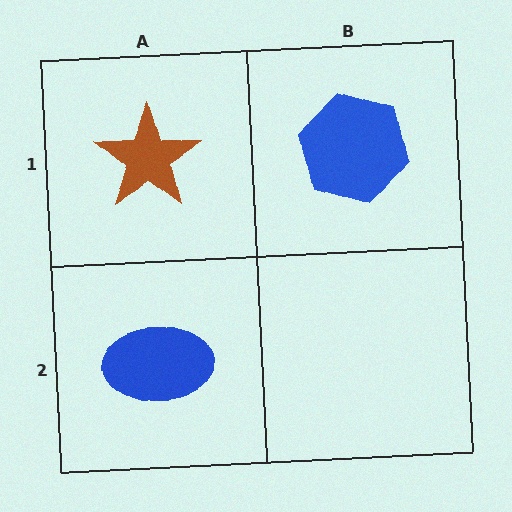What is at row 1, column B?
A blue hexagon.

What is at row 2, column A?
A blue ellipse.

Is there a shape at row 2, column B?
No, that cell is empty.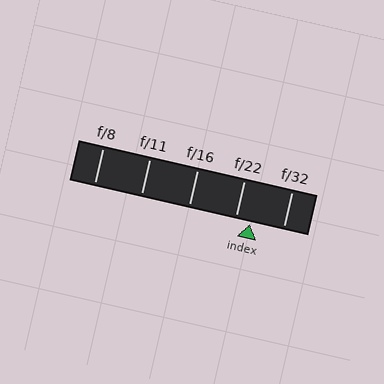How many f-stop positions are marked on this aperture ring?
There are 5 f-stop positions marked.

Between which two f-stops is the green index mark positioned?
The index mark is between f/22 and f/32.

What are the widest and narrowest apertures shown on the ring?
The widest aperture shown is f/8 and the narrowest is f/32.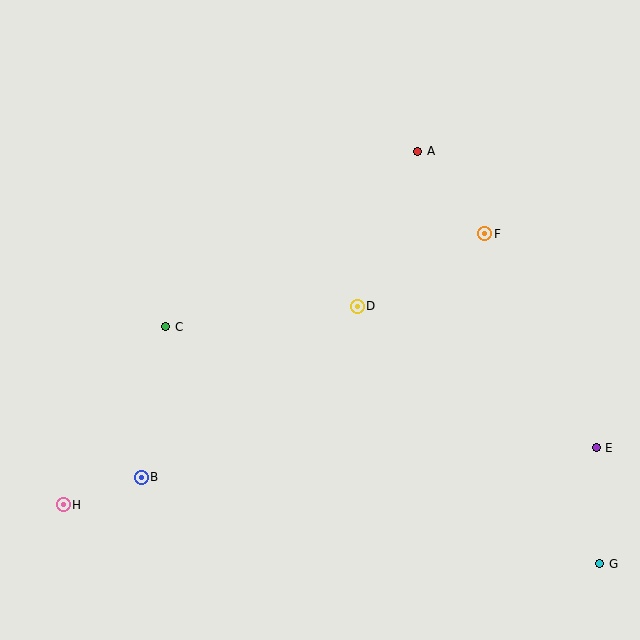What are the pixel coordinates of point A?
Point A is at (418, 151).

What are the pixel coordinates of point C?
Point C is at (166, 327).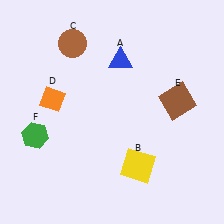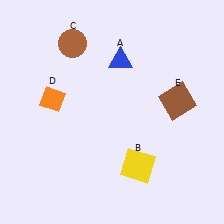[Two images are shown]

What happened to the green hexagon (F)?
The green hexagon (F) was removed in Image 2. It was in the bottom-left area of Image 1.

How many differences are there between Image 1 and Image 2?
There is 1 difference between the two images.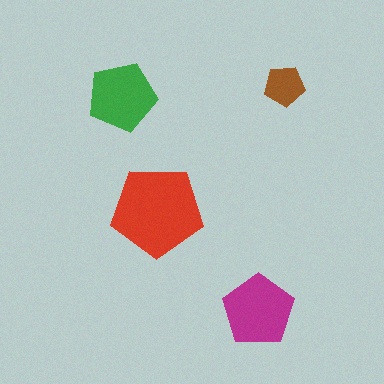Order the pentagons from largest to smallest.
the red one, the magenta one, the green one, the brown one.